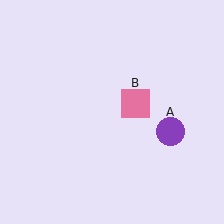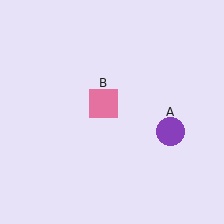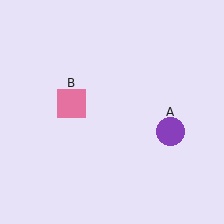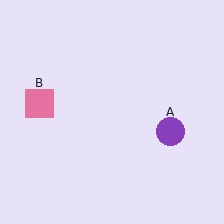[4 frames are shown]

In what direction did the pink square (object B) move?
The pink square (object B) moved left.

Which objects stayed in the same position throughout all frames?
Purple circle (object A) remained stationary.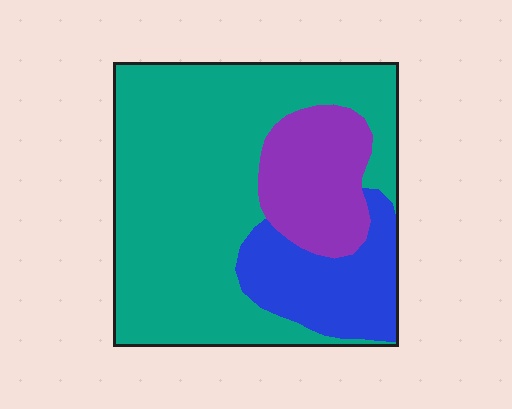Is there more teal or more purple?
Teal.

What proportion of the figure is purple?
Purple covers 17% of the figure.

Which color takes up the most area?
Teal, at roughly 65%.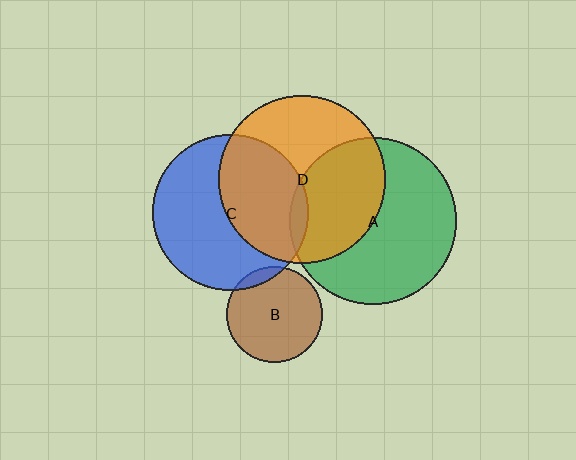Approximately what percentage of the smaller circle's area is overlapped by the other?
Approximately 40%.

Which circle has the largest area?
Circle D (orange).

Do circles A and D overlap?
Yes.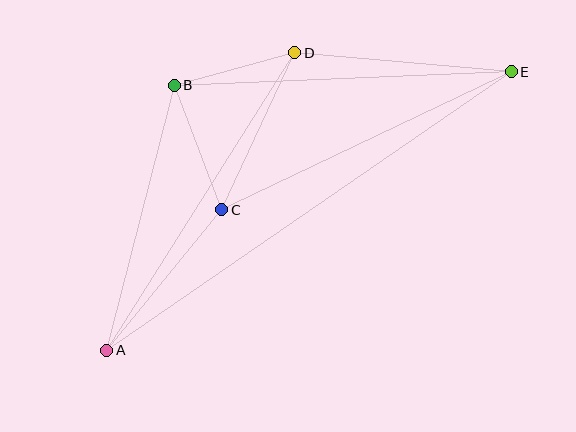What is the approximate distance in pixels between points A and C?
The distance between A and C is approximately 182 pixels.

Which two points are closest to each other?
Points B and D are closest to each other.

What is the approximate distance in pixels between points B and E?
The distance between B and E is approximately 337 pixels.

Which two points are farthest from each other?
Points A and E are farthest from each other.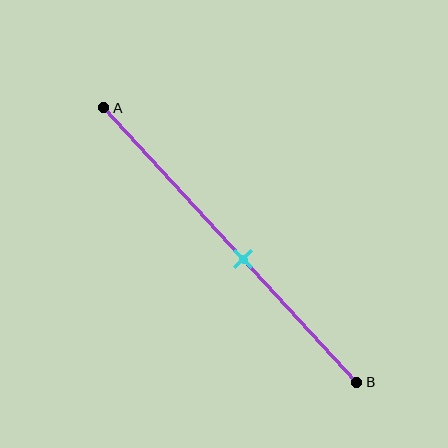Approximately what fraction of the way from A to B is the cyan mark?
The cyan mark is approximately 55% of the way from A to B.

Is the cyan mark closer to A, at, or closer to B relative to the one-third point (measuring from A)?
The cyan mark is closer to point B than the one-third point of segment AB.